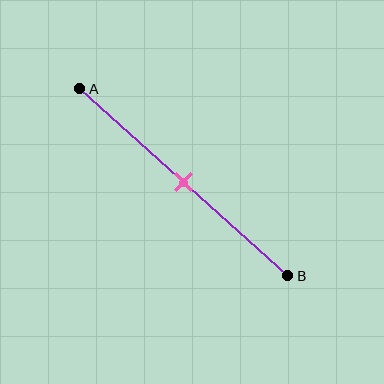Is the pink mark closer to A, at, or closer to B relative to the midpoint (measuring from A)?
The pink mark is approximately at the midpoint of segment AB.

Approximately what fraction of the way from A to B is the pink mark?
The pink mark is approximately 50% of the way from A to B.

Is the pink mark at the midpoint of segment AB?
Yes, the mark is approximately at the midpoint.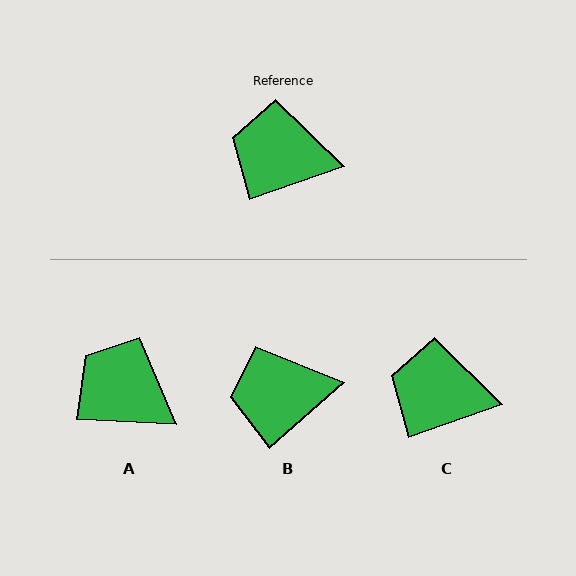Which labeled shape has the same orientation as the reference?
C.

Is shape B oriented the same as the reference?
No, it is off by about 22 degrees.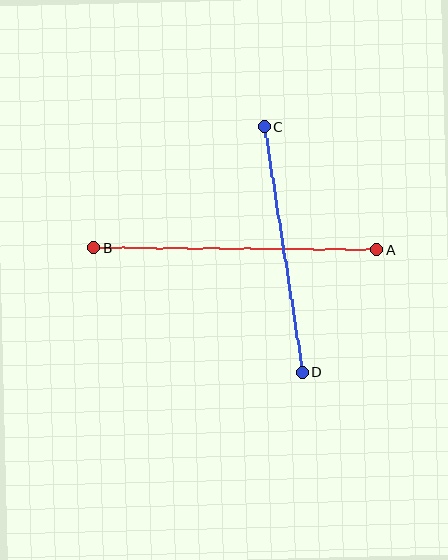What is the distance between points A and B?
The distance is approximately 283 pixels.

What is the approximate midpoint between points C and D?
The midpoint is at approximately (284, 249) pixels.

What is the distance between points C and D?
The distance is approximately 249 pixels.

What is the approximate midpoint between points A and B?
The midpoint is at approximately (235, 249) pixels.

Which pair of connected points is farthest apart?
Points A and B are farthest apart.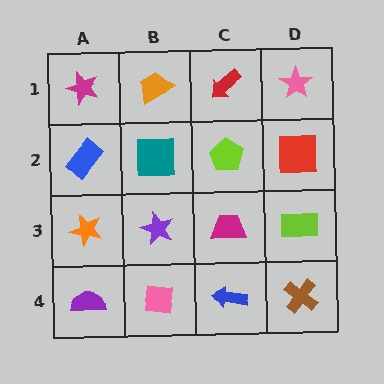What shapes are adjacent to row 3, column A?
A blue rectangle (row 2, column A), a purple semicircle (row 4, column A), a purple star (row 3, column B).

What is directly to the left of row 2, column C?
A teal square.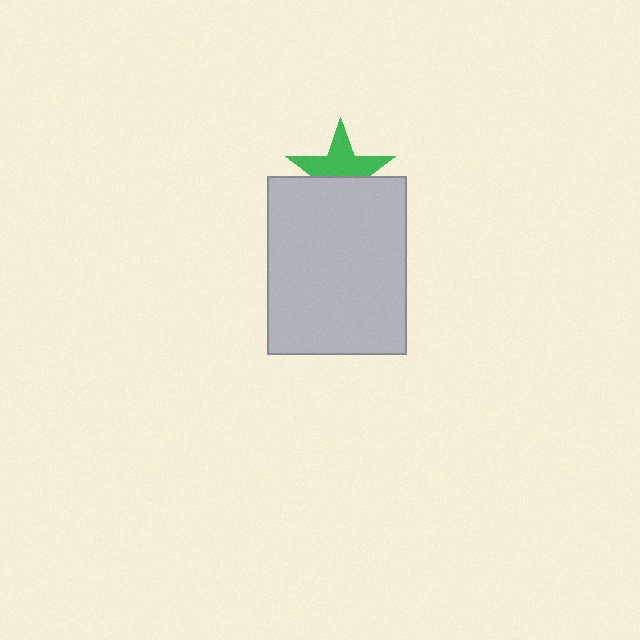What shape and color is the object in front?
The object in front is a light gray rectangle.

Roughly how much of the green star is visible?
About half of it is visible (roughly 56%).